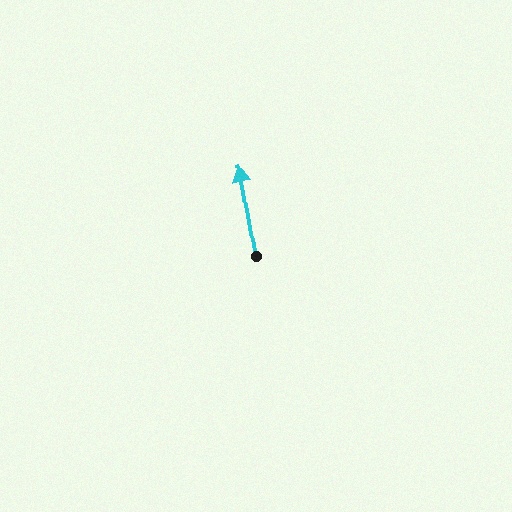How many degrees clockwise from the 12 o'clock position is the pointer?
Approximately 351 degrees.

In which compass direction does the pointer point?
North.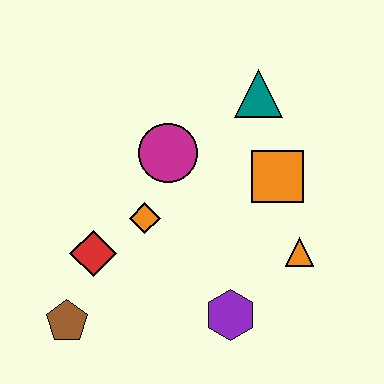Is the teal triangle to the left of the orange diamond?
No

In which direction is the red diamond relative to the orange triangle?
The red diamond is to the left of the orange triangle.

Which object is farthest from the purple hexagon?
The teal triangle is farthest from the purple hexagon.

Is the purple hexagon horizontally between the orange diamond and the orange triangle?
Yes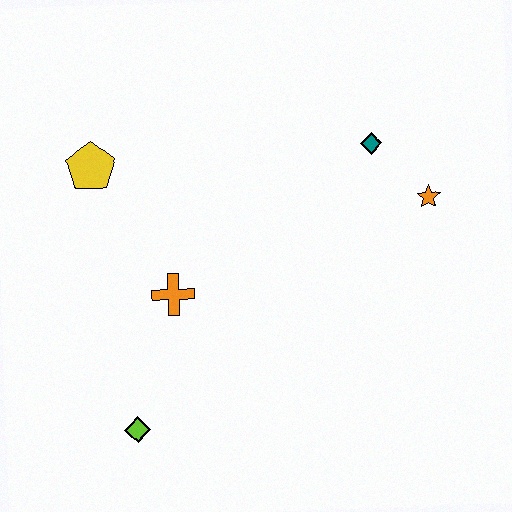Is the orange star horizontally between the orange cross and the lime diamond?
No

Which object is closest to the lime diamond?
The orange cross is closest to the lime diamond.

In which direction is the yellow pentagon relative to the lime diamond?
The yellow pentagon is above the lime diamond.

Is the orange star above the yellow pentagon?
No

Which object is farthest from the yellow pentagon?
The orange star is farthest from the yellow pentagon.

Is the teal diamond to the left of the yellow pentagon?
No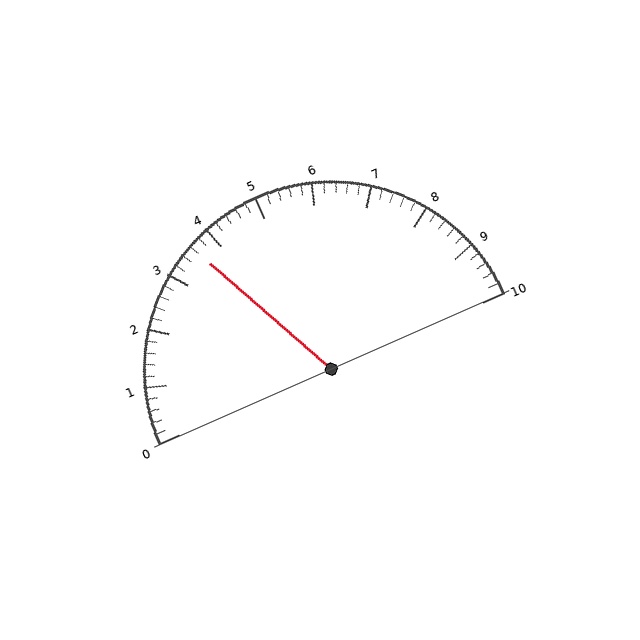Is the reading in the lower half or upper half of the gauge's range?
The reading is in the lower half of the range (0 to 10).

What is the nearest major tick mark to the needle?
The nearest major tick mark is 4.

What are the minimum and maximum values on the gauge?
The gauge ranges from 0 to 10.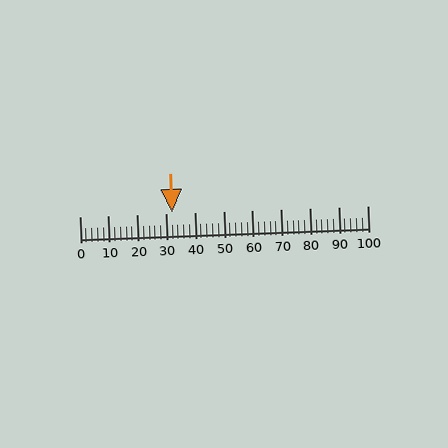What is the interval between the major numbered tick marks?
The major tick marks are spaced 10 units apart.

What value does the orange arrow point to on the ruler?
The orange arrow points to approximately 32.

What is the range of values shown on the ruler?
The ruler shows values from 0 to 100.